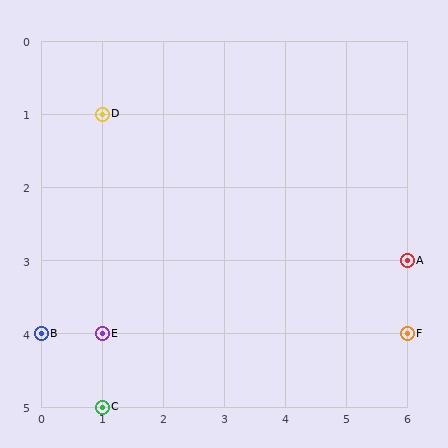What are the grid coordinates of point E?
Point E is at grid coordinates (1, 4).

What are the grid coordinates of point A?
Point A is at grid coordinates (6, 3).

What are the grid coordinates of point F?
Point F is at grid coordinates (6, 4).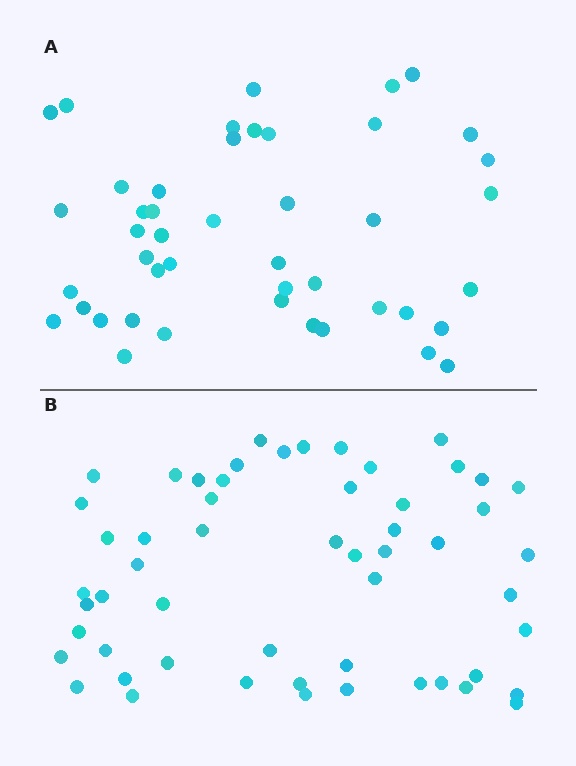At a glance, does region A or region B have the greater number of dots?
Region B (the bottom region) has more dots.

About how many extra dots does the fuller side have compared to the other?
Region B has roughly 10 or so more dots than region A.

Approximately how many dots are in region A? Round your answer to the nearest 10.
About 40 dots. (The exact count is 45, which rounds to 40.)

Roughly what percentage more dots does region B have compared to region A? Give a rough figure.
About 20% more.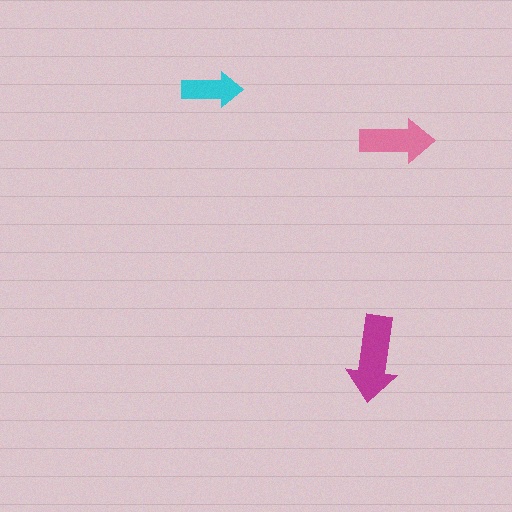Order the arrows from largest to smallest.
the magenta one, the pink one, the cyan one.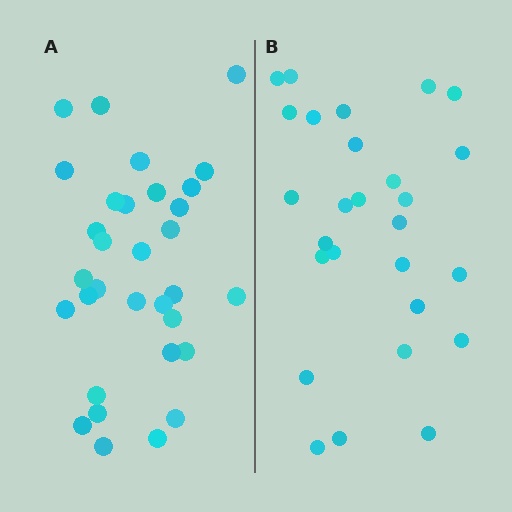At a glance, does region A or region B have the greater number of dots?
Region A (the left region) has more dots.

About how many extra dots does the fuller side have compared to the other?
Region A has about 5 more dots than region B.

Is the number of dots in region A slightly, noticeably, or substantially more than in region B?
Region A has only slightly more — the two regions are fairly close. The ratio is roughly 1.2 to 1.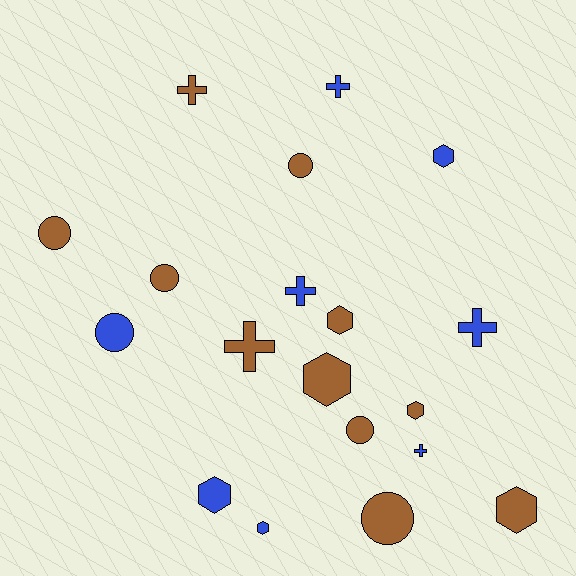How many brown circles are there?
There are 5 brown circles.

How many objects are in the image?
There are 19 objects.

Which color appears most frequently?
Brown, with 11 objects.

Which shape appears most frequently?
Hexagon, with 7 objects.